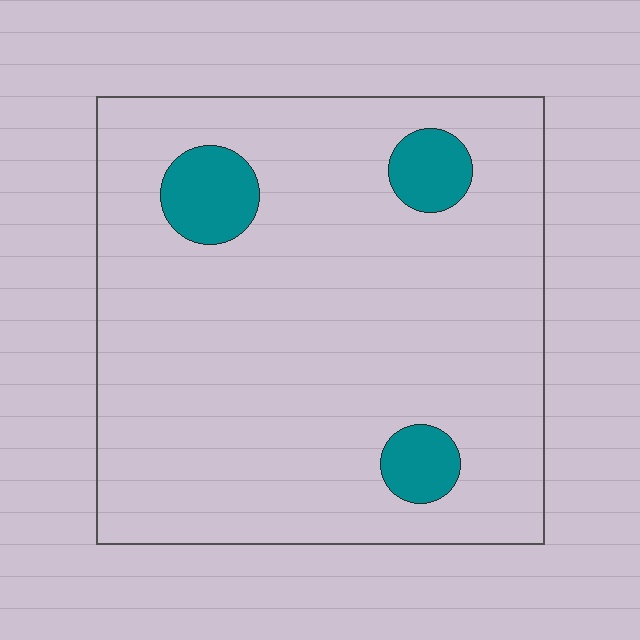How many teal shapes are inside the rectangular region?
3.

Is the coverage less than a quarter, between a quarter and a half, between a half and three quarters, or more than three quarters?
Less than a quarter.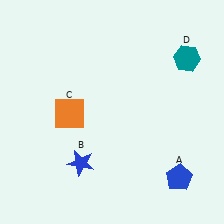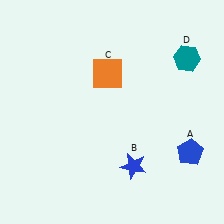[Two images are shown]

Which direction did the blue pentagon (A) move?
The blue pentagon (A) moved up.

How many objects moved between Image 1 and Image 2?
3 objects moved between the two images.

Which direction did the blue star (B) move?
The blue star (B) moved right.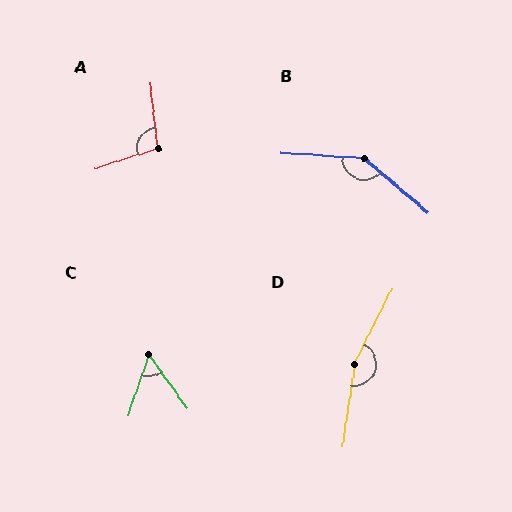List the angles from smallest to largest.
C (54°), A (102°), B (144°), D (162°).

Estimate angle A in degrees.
Approximately 102 degrees.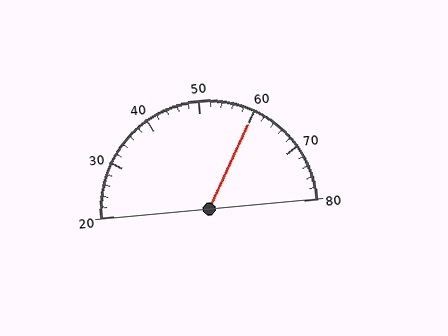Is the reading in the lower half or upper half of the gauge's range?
The reading is in the upper half of the range (20 to 80).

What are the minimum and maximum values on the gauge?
The gauge ranges from 20 to 80.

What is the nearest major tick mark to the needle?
The nearest major tick mark is 60.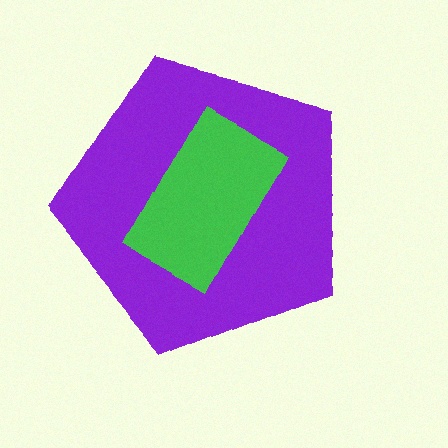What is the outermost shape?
The purple pentagon.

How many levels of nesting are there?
2.